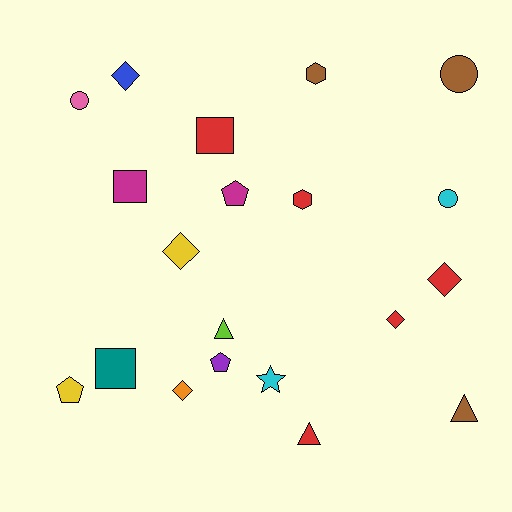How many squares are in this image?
There are 3 squares.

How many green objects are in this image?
There are no green objects.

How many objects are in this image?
There are 20 objects.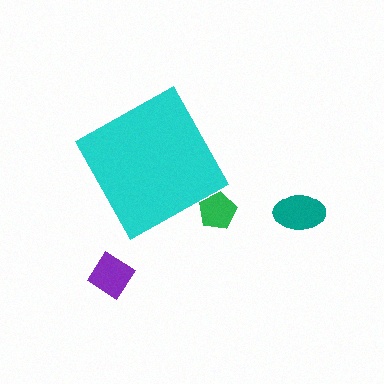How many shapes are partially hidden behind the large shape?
1 shape is partially hidden.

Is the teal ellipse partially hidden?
No, the teal ellipse is fully visible.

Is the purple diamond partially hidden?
No, the purple diamond is fully visible.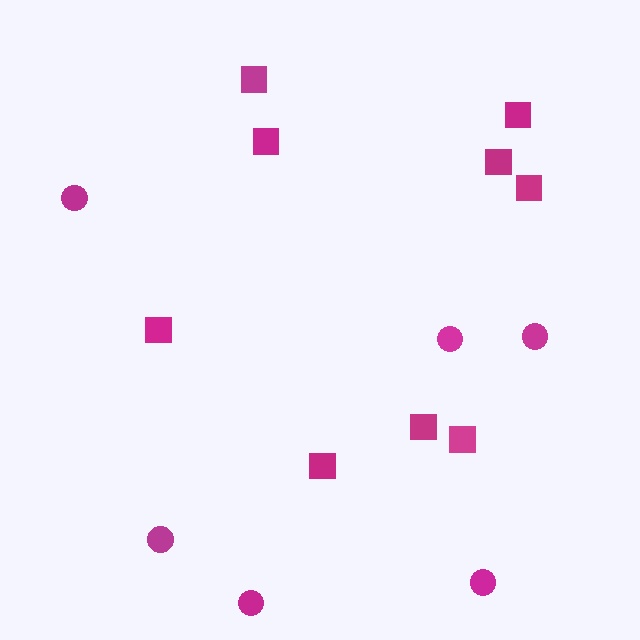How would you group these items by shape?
There are 2 groups: one group of circles (6) and one group of squares (9).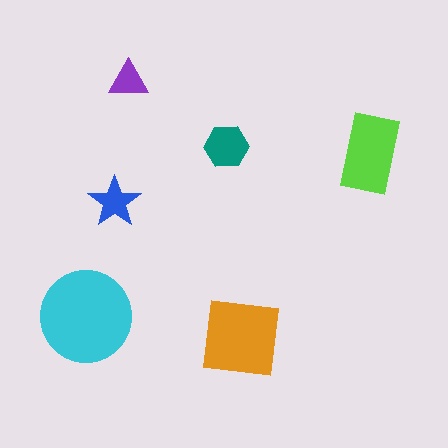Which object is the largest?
The cyan circle.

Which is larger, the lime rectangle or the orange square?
The orange square.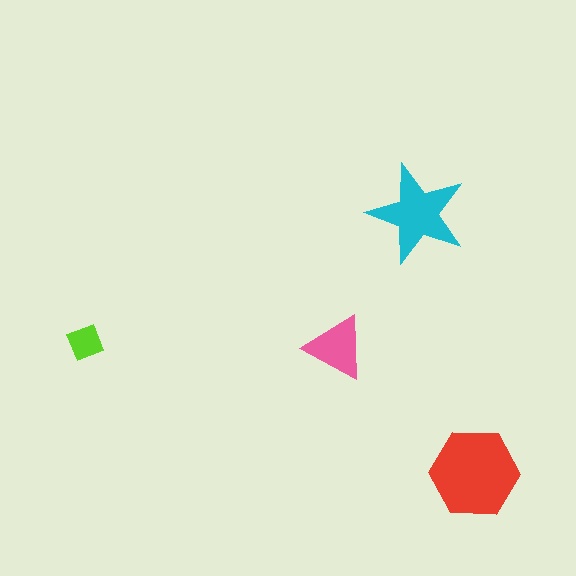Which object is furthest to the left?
The lime diamond is leftmost.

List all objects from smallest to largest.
The lime diamond, the pink triangle, the cyan star, the red hexagon.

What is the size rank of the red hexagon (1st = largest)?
1st.